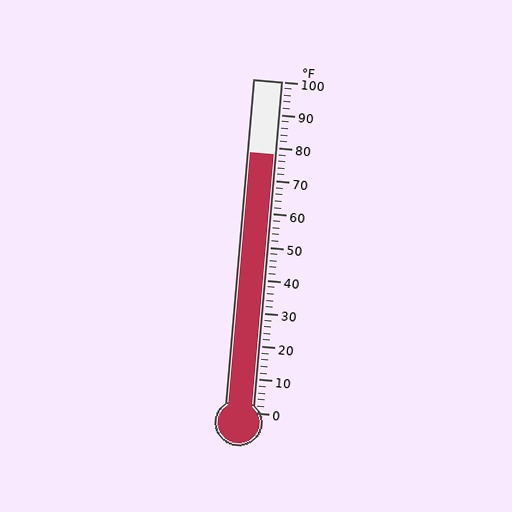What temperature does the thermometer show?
The thermometer shows approximately 78°F.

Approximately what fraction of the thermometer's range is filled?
The thermometer is filled to approximately 80% of its range.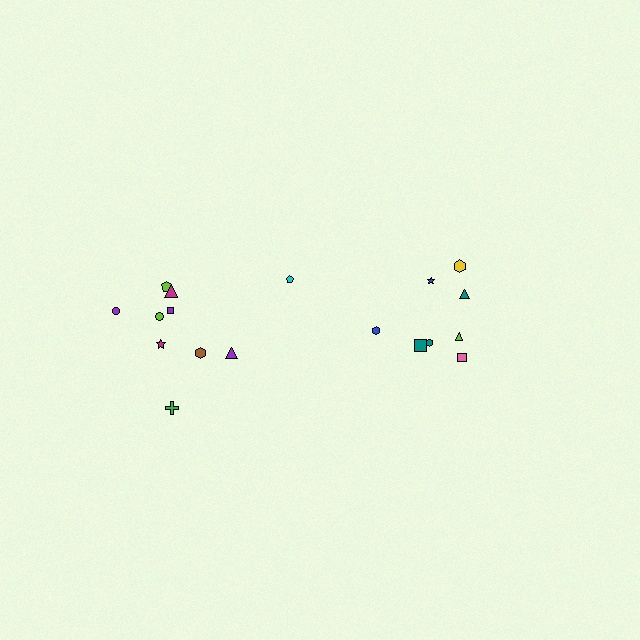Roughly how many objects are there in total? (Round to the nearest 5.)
Roughly 20 objects in total.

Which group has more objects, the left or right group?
The left group.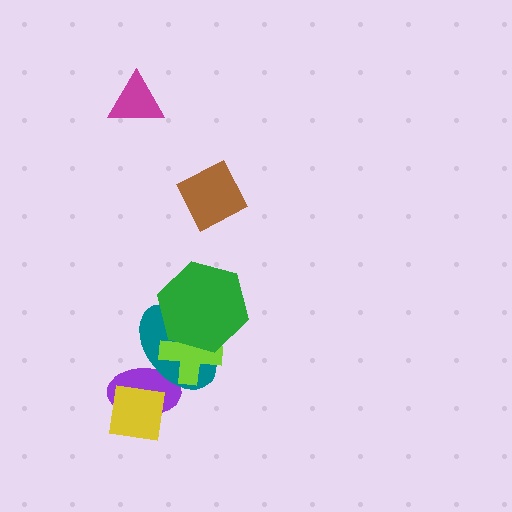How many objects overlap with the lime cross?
3 objects overlap with the lime cross.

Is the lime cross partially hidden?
Yes, it is partially covered by another shape.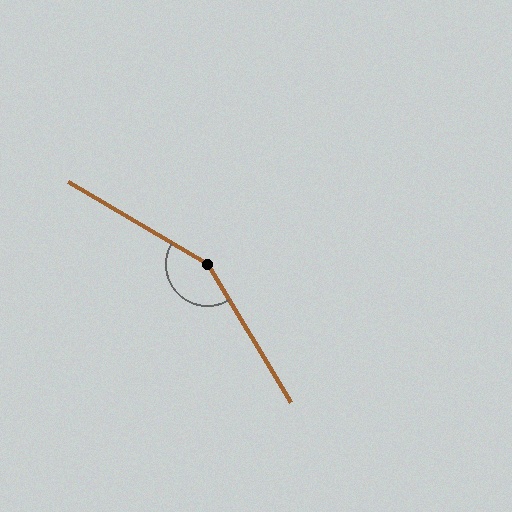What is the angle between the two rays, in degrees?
Approximately 152 degrees.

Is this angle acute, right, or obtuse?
It is obtuse.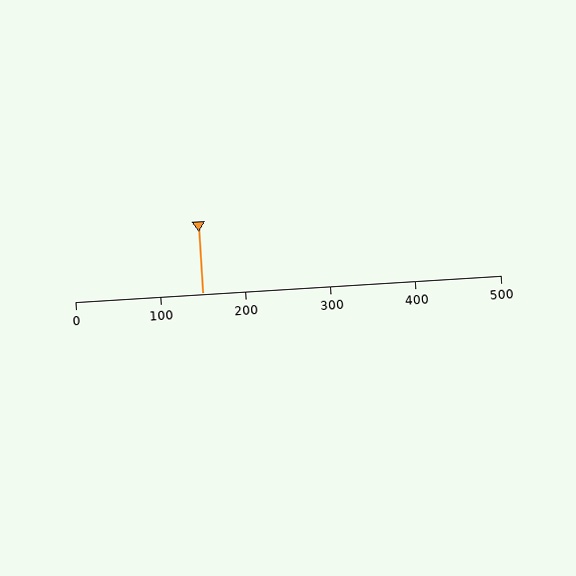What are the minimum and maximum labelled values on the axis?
The axis runs from 0 to 500.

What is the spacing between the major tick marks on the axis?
The major ticks are spaced 100 apart.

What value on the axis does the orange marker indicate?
The marker indicates approximately 150.